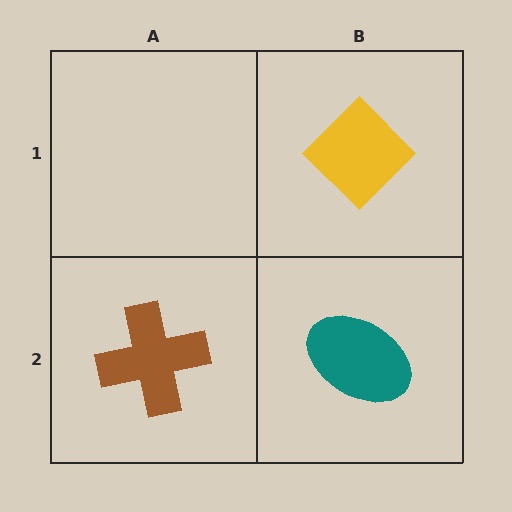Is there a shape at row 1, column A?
No, that cell is empty.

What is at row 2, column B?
A teal ellipse.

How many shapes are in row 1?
1 shape.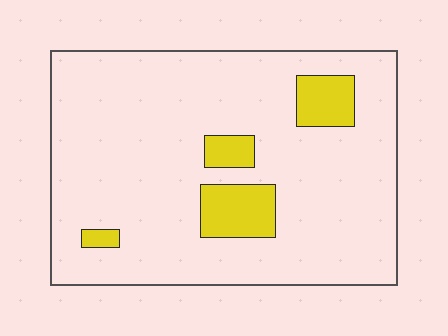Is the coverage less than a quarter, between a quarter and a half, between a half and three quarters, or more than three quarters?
Less than a quarter.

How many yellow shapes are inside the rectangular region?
4.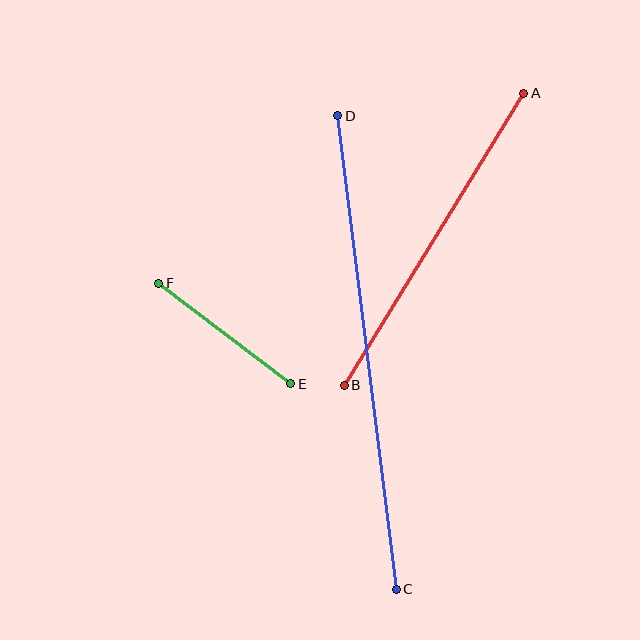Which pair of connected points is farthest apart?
Points C and D are farthest apart.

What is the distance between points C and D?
The distance is approximately 477 pixels.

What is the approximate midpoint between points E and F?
The midpoint is at approximately (225, 333) pixels.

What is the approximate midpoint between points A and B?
The midpoint is at approximately (434, 239) pixels.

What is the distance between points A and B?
The distance is approximately 343 pixels.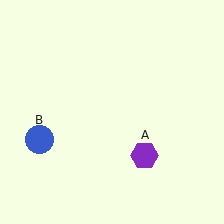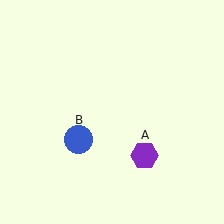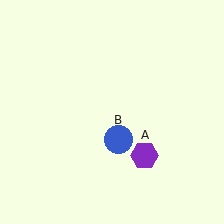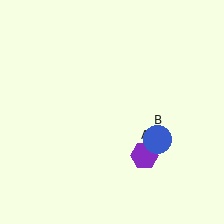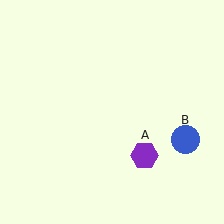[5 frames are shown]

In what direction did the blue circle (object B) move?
The blue circle (object B) moved right.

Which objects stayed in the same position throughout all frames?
Purple hexagon (object A) remained stationary.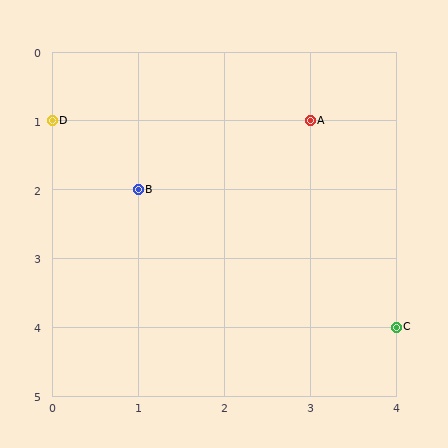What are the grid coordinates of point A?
Point A is at grid coordinates (3, 1).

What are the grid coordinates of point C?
Point C is at grid coordinates (4, 4).